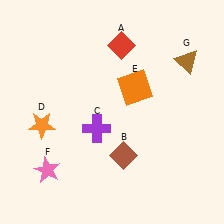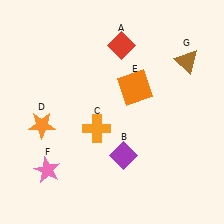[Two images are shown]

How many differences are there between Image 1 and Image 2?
There are 2 differences between the two images.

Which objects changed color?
B changed from brown to purple. C changed from purple to orange.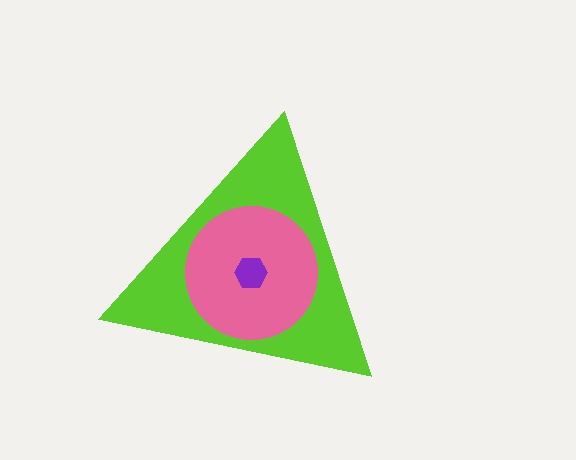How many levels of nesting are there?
3.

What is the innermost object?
The purple hexagon.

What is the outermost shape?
The lime triangle.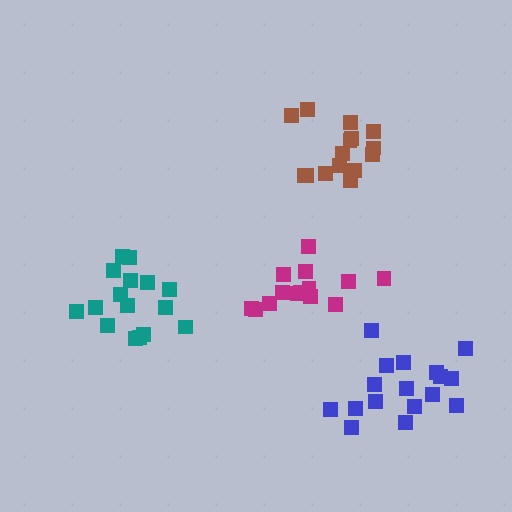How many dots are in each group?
Group 1: 15 dots, Group 2: 14 dots, Group 3: 16 dots, Group 4: 17 dots (62 total).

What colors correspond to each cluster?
The clusters are colored: brown, magenta, teal, blue.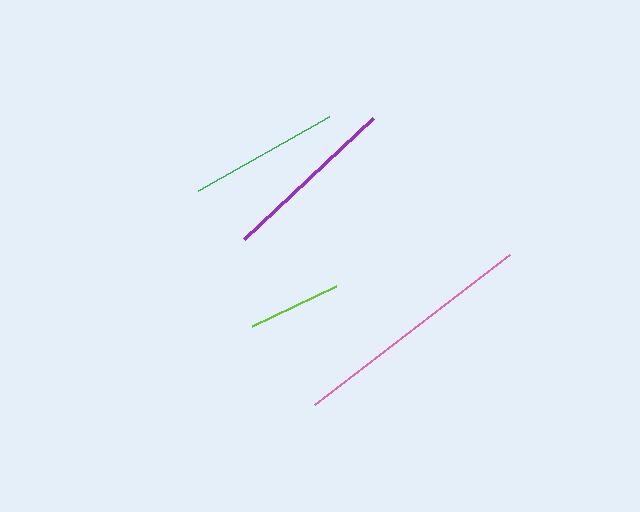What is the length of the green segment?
The green segment is approximately 150 pixels long.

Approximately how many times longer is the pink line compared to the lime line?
The pink line is approximately 2.6 times the length of the lime line.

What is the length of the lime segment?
The lime segment is approximately 93 pixels long.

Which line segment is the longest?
The pink line is the longest at approximately 246 pixels.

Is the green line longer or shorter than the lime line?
The green line is longer than the lime line.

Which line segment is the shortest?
The lime line is the shortest at approximately 93 pixels.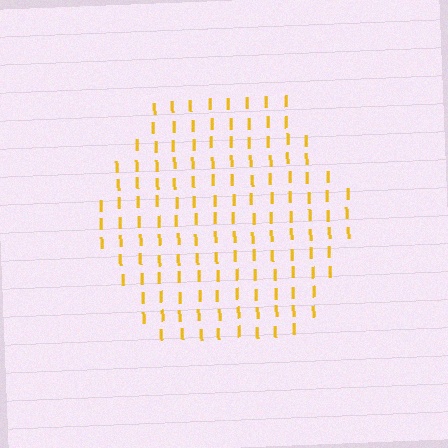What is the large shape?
The large shape is a hexagon.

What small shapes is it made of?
It is made of small letter I's.